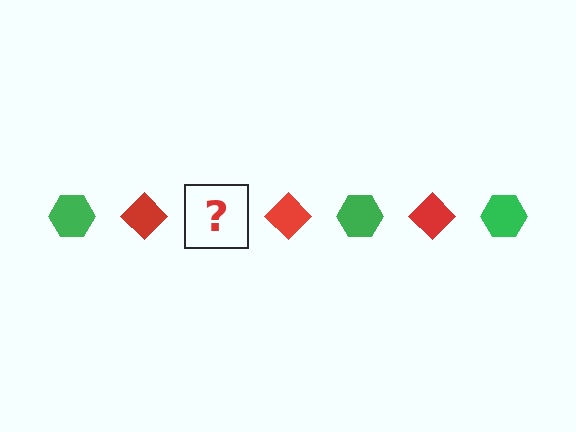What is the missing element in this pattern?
The missing element is a green hexagon.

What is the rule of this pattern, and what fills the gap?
The rule is that the pattern alternates between green hexagon and red diamond. The gap should be filled with a green hexagon.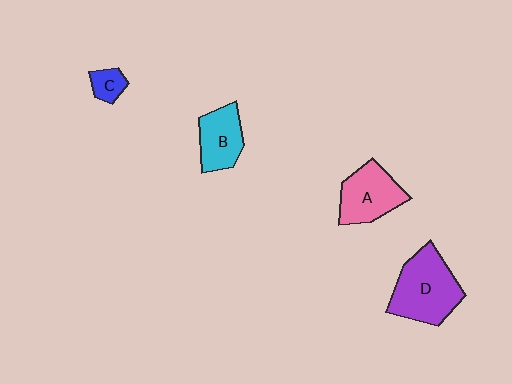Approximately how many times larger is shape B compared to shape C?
Approximately 2.4 times.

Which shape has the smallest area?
Shape C (blue).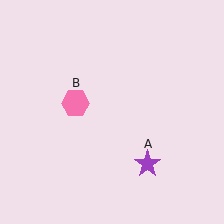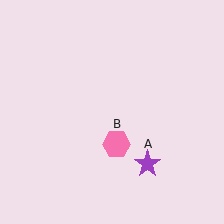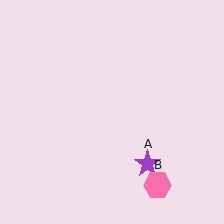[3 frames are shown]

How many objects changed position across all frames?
1 object changed position: pink hexagon (object B).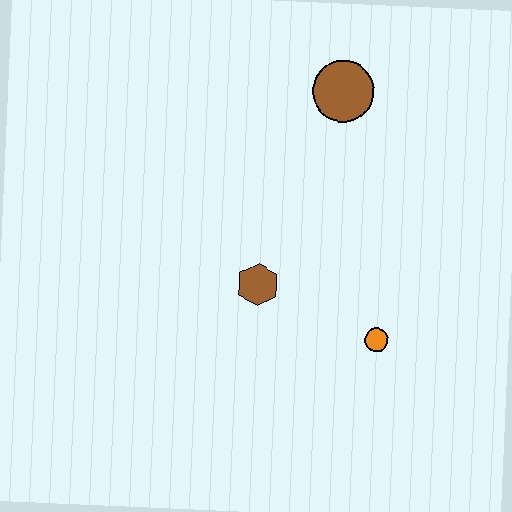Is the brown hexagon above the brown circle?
No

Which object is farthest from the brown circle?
The orange circle is farthest from the brown circle.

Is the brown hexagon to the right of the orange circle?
No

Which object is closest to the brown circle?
The brown hexagon is closest to the brown circle.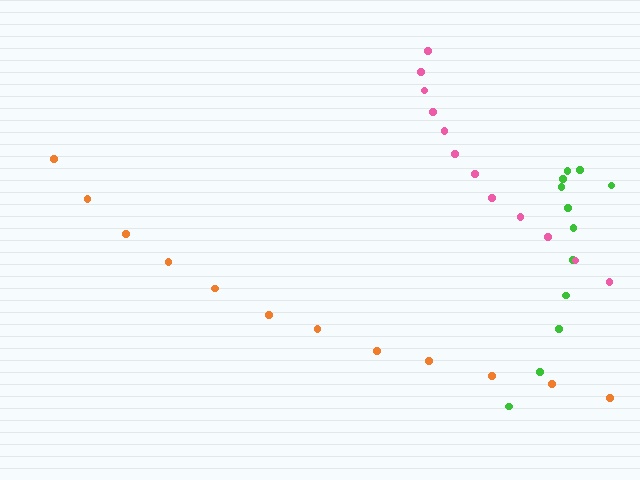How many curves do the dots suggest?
There are 3 distinct paths.